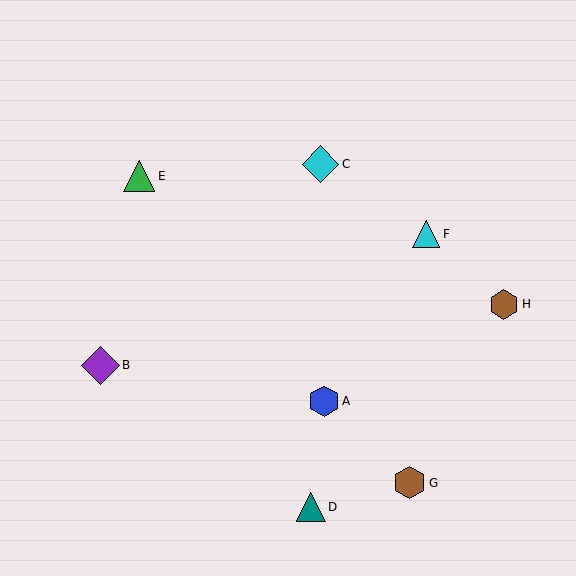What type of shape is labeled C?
Shape C is a cyan diamond.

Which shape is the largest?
The purple diamond (labeled B) is the largest.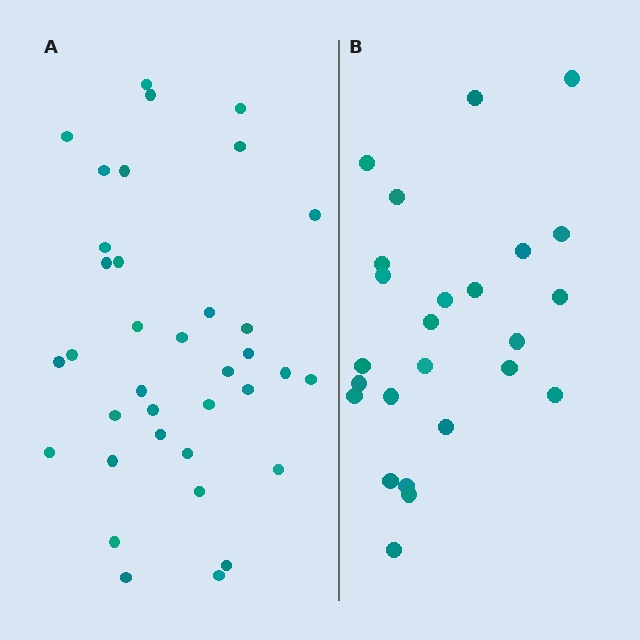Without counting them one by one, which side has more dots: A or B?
Region A (the left region) has more dots.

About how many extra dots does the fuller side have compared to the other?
Region A has roughly 12 or so more dots than region B.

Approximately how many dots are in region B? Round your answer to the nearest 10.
About 20 dots. (The exact count is 25, which rounds to 20.)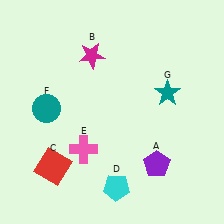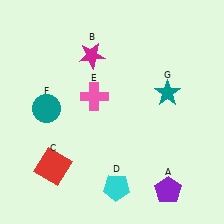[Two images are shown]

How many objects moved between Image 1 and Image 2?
2 objects moved between the two images.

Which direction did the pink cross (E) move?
The pink cross (E) moved up.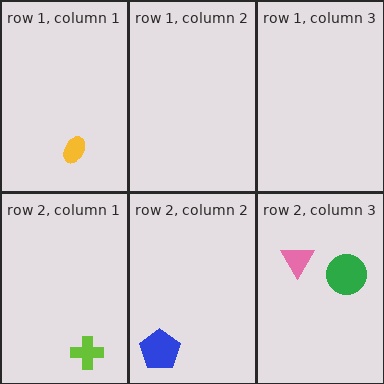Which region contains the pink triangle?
The row 2, column 3 region.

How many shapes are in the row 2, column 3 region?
2.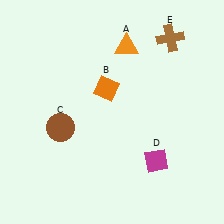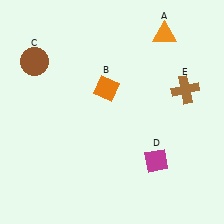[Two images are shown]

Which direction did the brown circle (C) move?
The brown circle (C) moved up.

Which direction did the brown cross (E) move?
The brown cross (E) moved down.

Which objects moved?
The objects that moved are: the orange triangle (A), the brown circle (C), the brown cross (E).